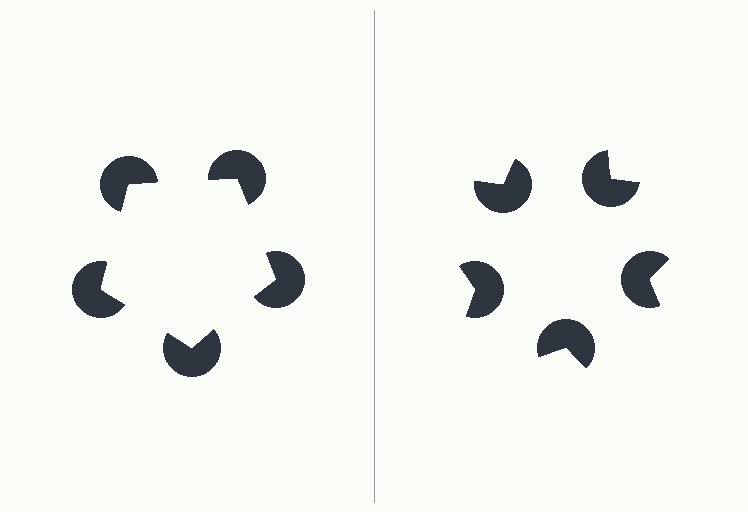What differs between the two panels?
The pac-man discs are positioned identically on both sides; only the wedge orientations differ. On the left they align to a pentagon; on the right they are misaligned.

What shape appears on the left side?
An illusory pentagon.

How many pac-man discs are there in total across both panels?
10 — 5 on each side.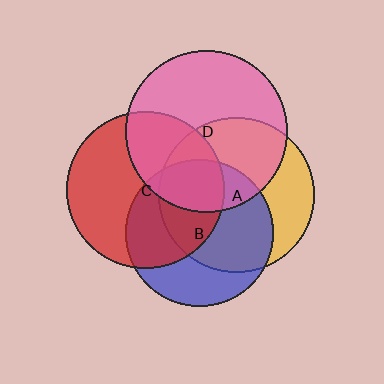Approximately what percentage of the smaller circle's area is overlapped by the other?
Approximately 50%.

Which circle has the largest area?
Circle D (pink).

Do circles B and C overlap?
Yes.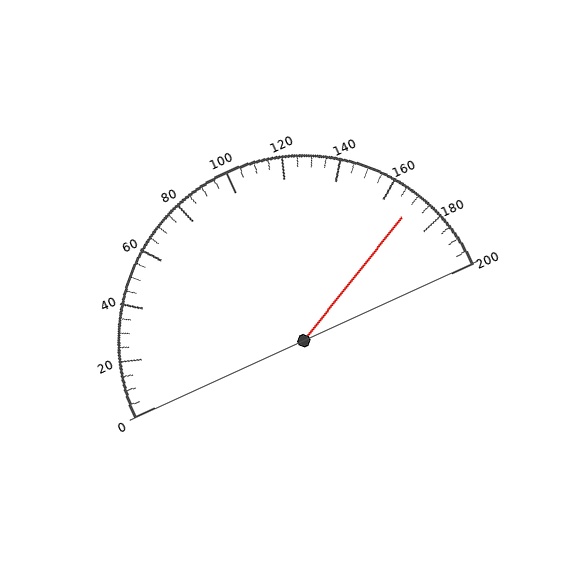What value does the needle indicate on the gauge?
The needle indicates approximately 170.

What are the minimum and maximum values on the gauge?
The gauge ranges from 0 to 200.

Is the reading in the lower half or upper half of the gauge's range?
The reading is in the upper half of the range (0 to 200).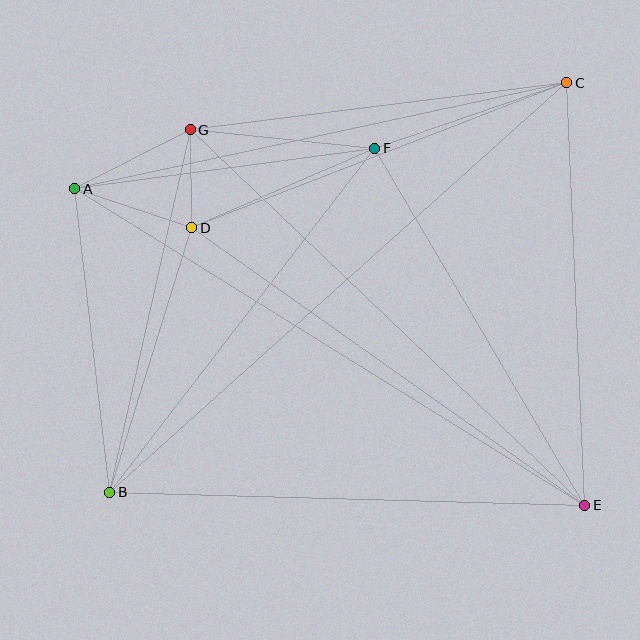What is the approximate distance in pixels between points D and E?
The distance between D and E is approximately 481 pixels.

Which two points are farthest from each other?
Points B and C are farthest from each other.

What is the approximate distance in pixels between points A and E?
The distance between A and E is approximately 600 pixels.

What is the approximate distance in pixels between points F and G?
The distance between F and G is approximately 185 pixels.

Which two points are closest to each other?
Points D and G are closest to each other.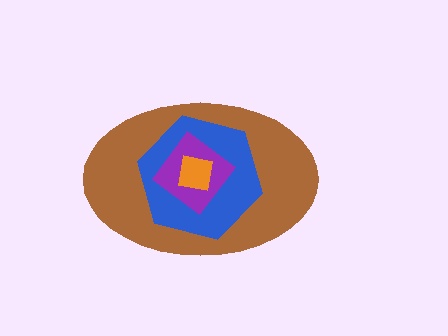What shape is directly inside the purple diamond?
The orange square.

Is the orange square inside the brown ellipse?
Yes.